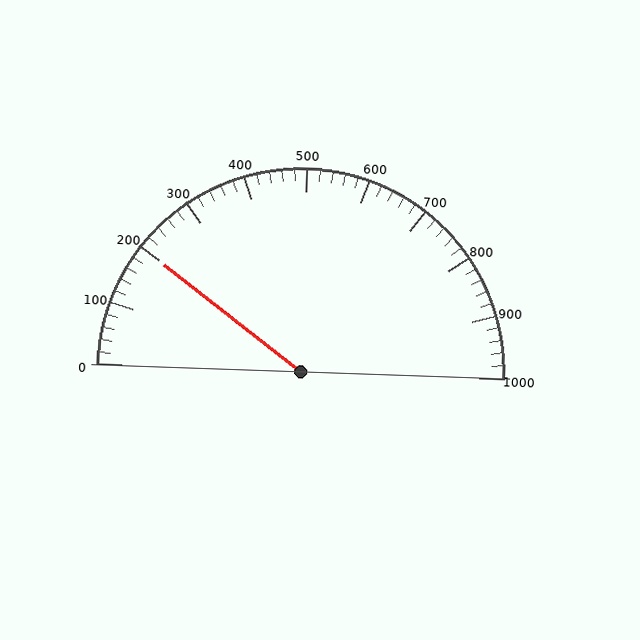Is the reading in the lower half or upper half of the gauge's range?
The reading is in the lower half of the range (0 to 1000).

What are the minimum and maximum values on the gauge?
The gauge ranges from 0 to 1000.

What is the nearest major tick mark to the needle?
The nearest major tick mark is 200.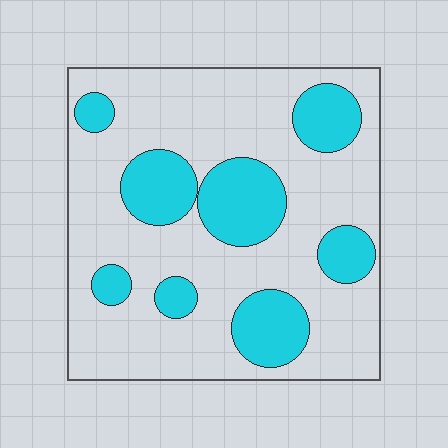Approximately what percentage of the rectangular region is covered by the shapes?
Approximately 25%.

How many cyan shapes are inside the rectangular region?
8.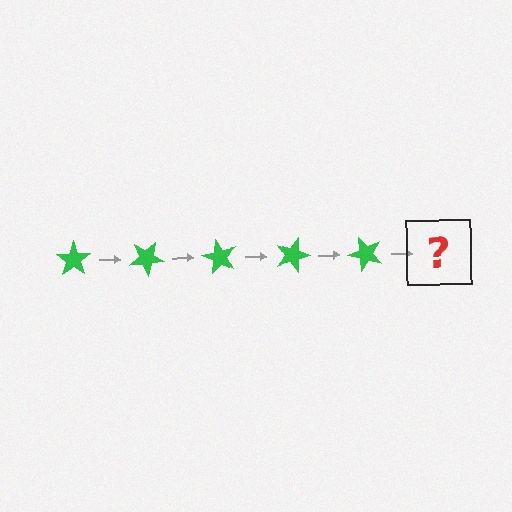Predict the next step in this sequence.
The next step is a green star rotated 150 degrees.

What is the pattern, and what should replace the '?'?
The pattern is that the star rotates 30 degrees each step. The '?' should be a green star rotated 150 degrees.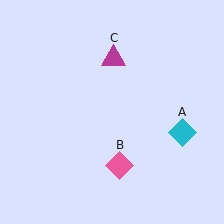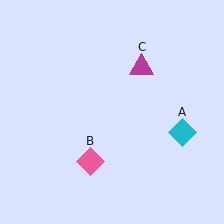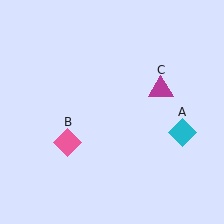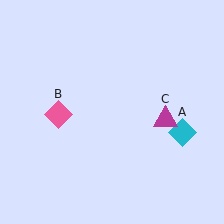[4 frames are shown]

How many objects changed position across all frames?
2 objects changed position: pink diamond (object B), magenta triangle (object C).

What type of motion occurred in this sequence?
The pink diamond (object B), magenta triangle (object C) rotated clockwise around the center of the scene.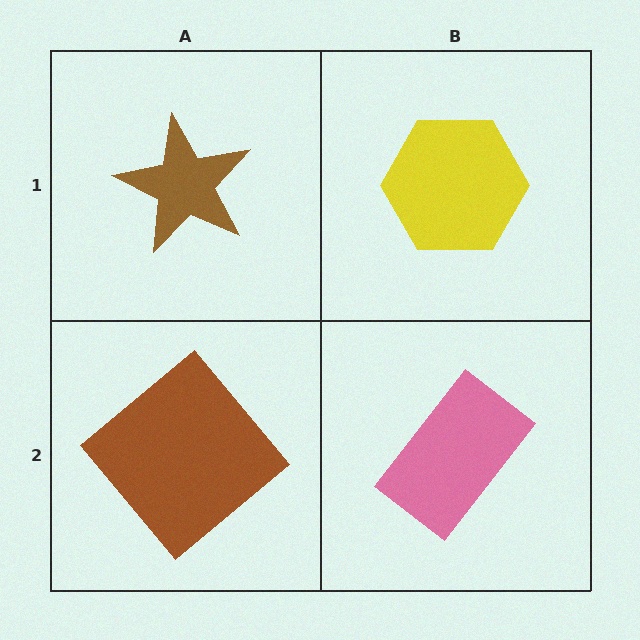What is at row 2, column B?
A pink rectangle.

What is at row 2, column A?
A brown diamond.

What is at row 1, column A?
A brown star.